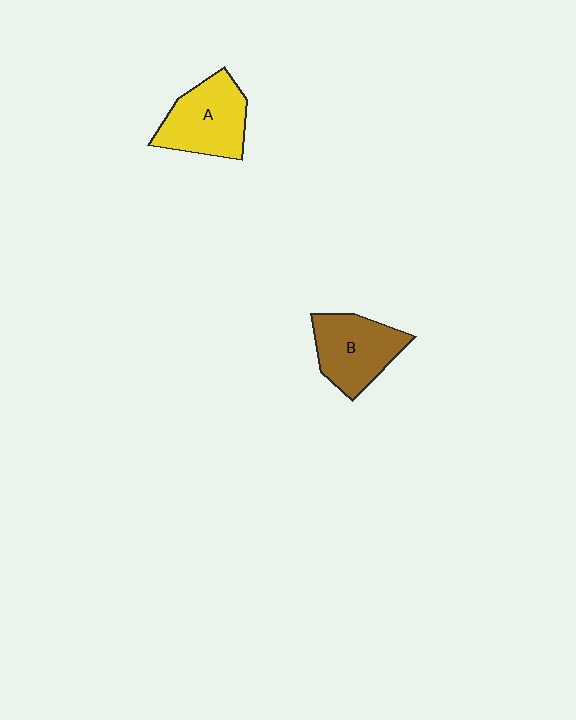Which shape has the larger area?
Shape A (yellow).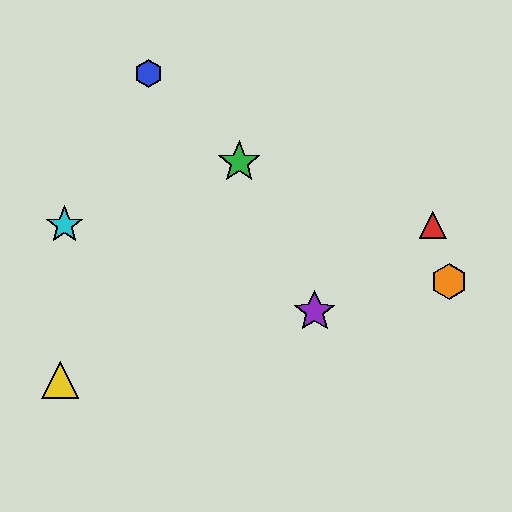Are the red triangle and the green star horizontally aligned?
No, the red triangle is at y≈225 and the green star is at y≈162.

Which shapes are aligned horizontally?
The red triangle, the cyan star are aligned horizontally.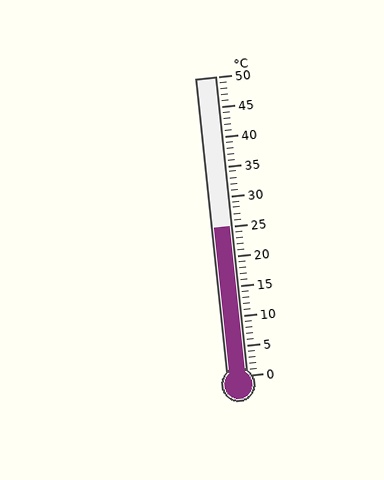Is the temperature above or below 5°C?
The temperature is above 5°C.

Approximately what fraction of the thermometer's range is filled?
The thermometer is filled to approximately 50% of its range.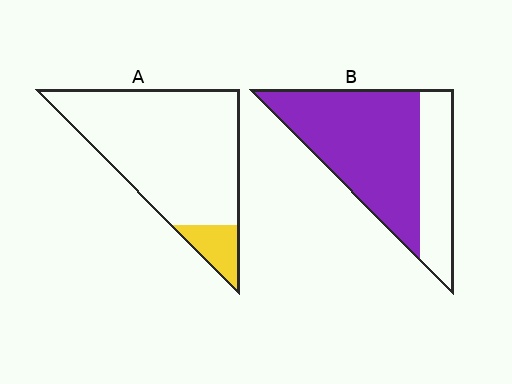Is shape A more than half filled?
No.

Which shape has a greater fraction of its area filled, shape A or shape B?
Shape B.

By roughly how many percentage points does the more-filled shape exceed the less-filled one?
By roughly 60 percentage points (B over A).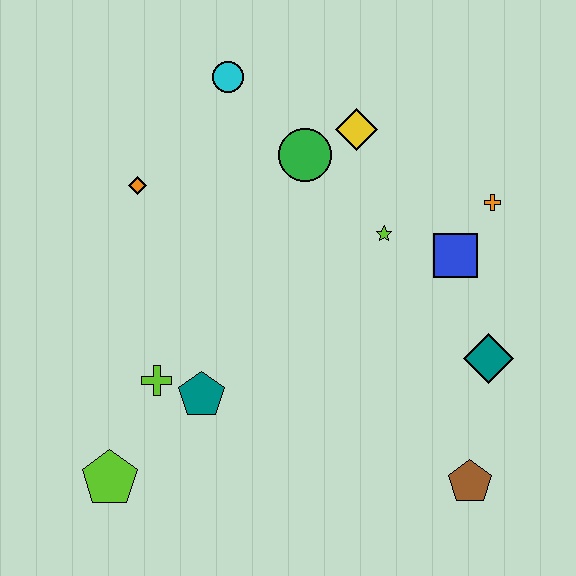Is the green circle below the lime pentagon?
No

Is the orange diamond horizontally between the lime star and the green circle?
No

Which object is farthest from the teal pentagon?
The orange cross is farthest from the teal pentagon.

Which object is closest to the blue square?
The orange cross is closest to the blue square.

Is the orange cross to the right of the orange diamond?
Yes